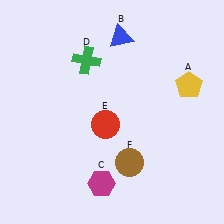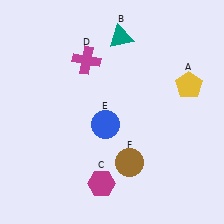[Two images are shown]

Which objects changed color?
B changed from blue to teal. D changed from green to magenta. E changed from red to blue.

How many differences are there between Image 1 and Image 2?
There are 3 differences between the two images.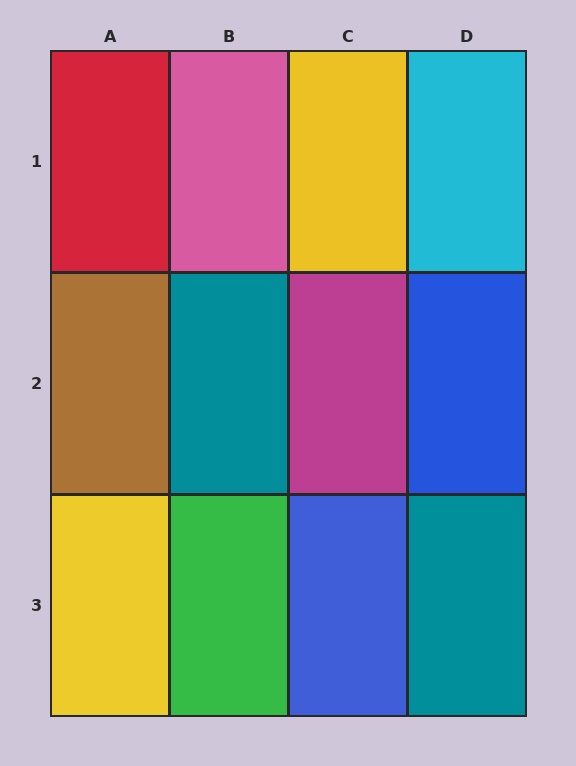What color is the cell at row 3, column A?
Yellow.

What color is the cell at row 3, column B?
Green.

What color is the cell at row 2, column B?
Teal.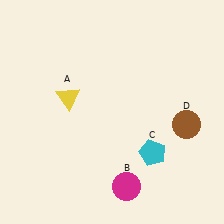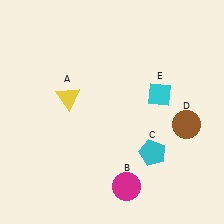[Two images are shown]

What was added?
A cyan diamond (E) was added in Image 2.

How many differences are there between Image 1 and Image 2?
There is 1 difference between the two images.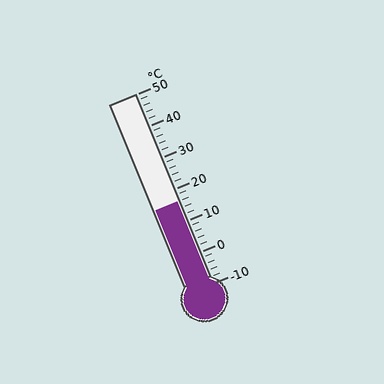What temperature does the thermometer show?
The thermometer shows approximately 16°C.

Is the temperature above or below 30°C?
The temperature is below 30°C.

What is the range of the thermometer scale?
The thermometer scale ranges from -10°C to 50°C.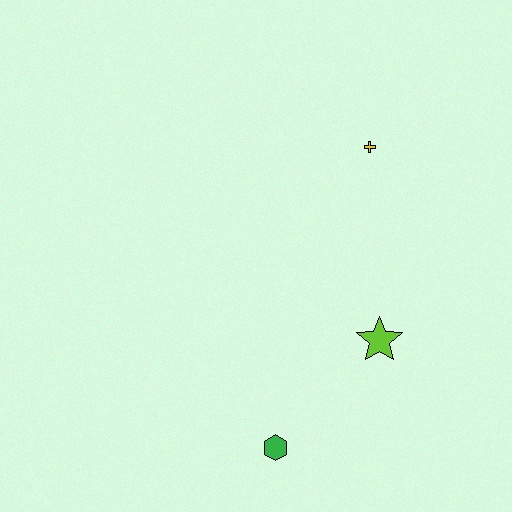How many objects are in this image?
There are 3 objects.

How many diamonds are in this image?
There are no diamonds.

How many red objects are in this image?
There are no red objects.